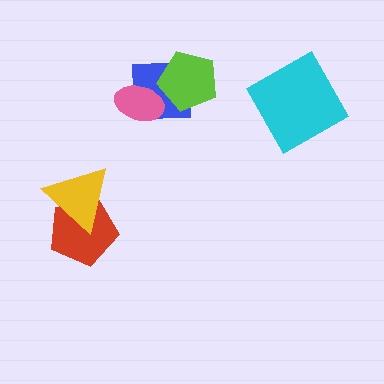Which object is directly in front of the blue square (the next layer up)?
The pink ellipse is directly in front of the blue square.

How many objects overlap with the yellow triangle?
1 object overlaps with the yellow triangle.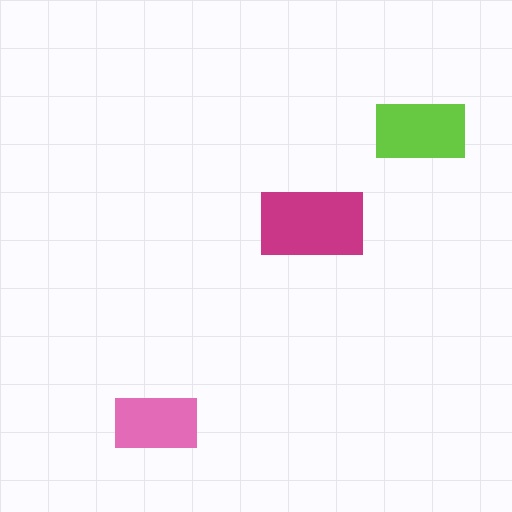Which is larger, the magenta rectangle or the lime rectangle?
The magenta one.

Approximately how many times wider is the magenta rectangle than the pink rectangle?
About 1.5 times wider.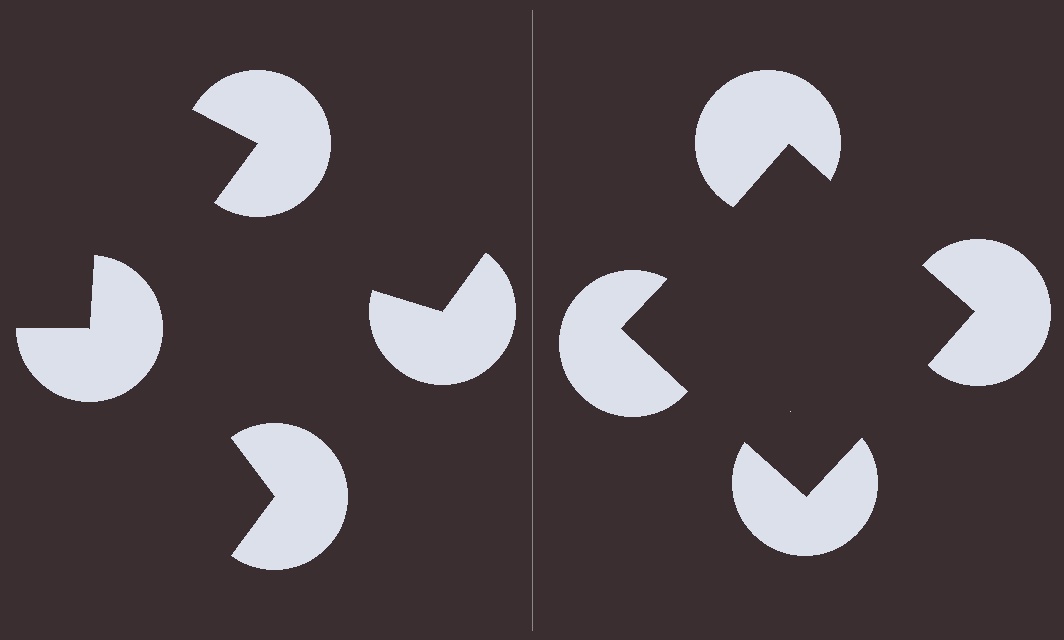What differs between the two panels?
The pac-man discs are positioned identically on both sides; only the wedge orientations differ. On the right they align to a square; on the left they are misaligned.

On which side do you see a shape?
An illusory square appears on the right side. On the left side the wedge cuts are rotated, so no coherent shape forms.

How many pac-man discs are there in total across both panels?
8 — 4 on each side.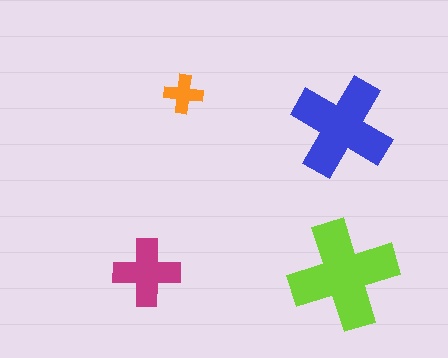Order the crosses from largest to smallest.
the lime one, the blue one, the magenta one, the orange one.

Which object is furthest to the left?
The magenta cross is leftmost.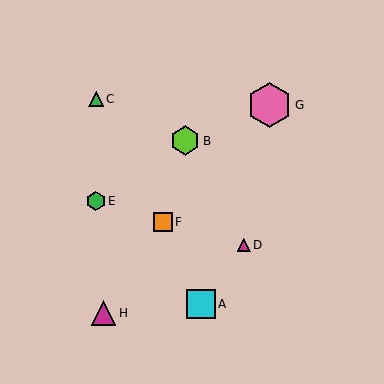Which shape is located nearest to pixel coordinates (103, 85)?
The green triangle (labeled C) at (96, 99) is nearest to that location.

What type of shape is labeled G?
Shape G is a pink hexagon.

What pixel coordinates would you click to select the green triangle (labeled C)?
Click at (96, 99) to select the green triangle C.